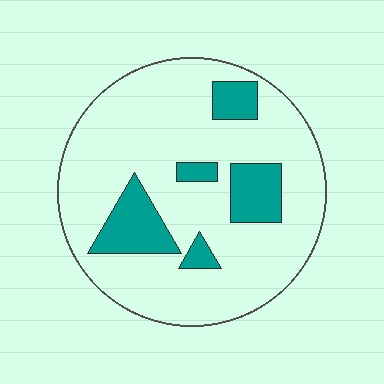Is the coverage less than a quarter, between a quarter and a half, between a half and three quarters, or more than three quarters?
Less than a quarter.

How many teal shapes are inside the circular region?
5.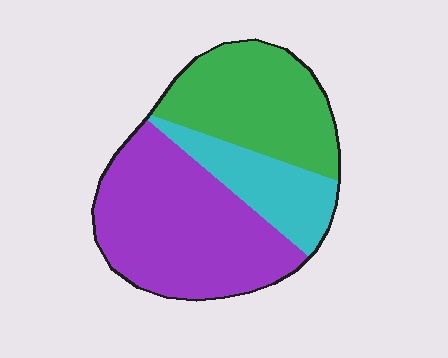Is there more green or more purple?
Purple.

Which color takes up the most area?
Purple, at roughly 50%.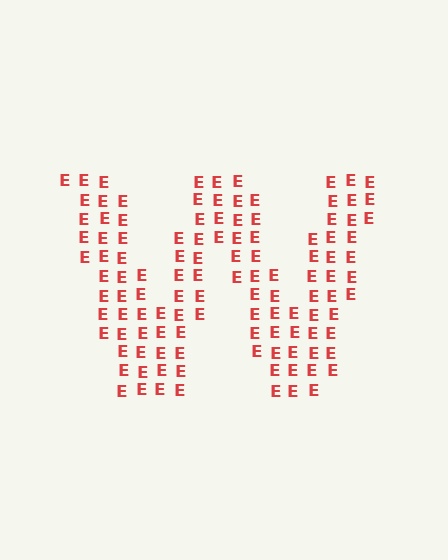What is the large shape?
The large shape is the letter W.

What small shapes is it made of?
It is made of small letter E's.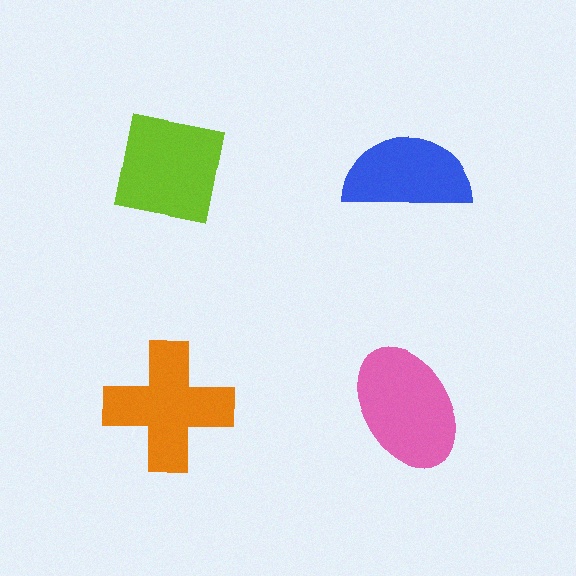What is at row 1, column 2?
A blue semicircle.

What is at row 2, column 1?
An orange cross.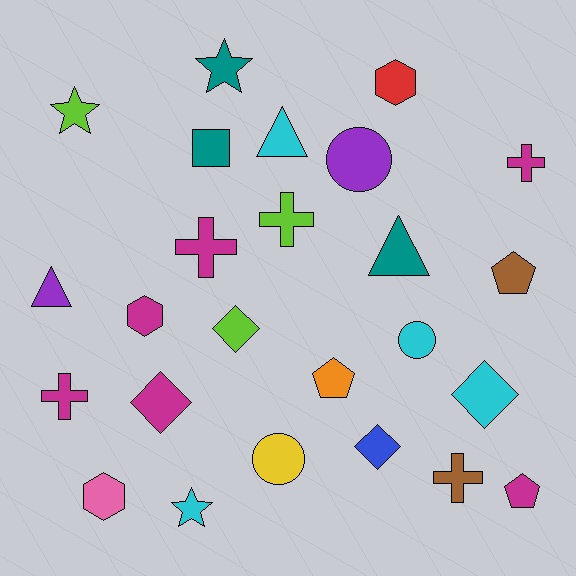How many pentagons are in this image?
There are 3 pentagons.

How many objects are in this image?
There are 25 objects.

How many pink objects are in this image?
There is 1 pink object.